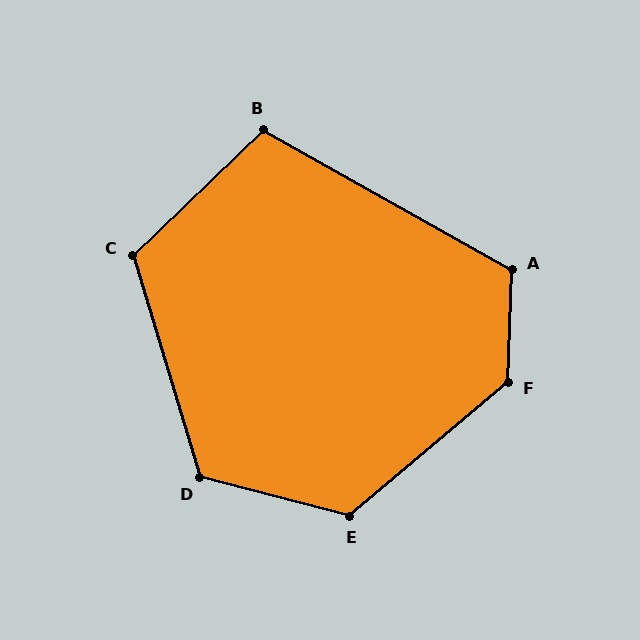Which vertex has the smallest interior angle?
B, at approximately 107 degrees.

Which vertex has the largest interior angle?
F, at approximately 132 degrees.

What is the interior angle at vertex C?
Approximately 117 degrees (obtuse).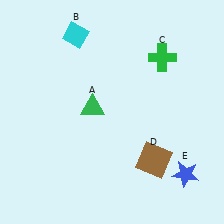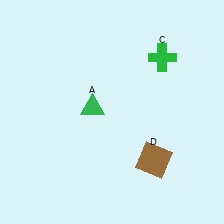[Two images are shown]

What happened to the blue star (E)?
The blue star (E) was removed in Image 2. It was in the bottom-right area of Image 1.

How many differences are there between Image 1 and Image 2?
There are 2 differences between the two images.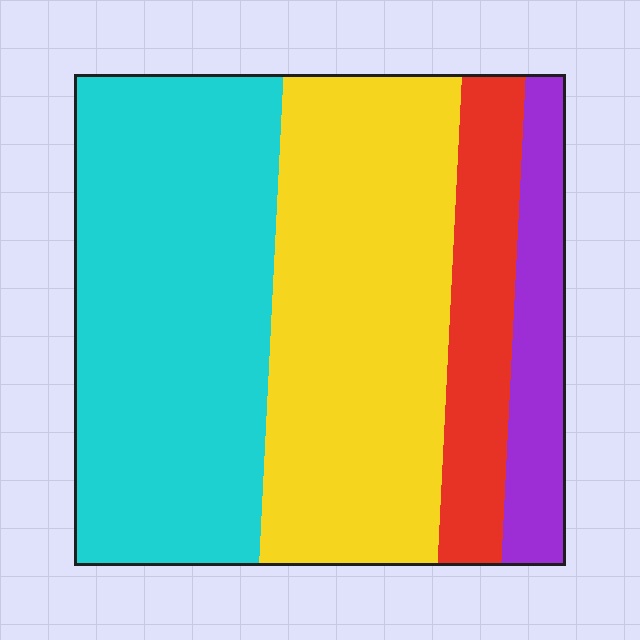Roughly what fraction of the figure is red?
Red covers roughly 15% of the figure.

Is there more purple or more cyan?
Cyan.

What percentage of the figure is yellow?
Yellow covers 36% of the figure.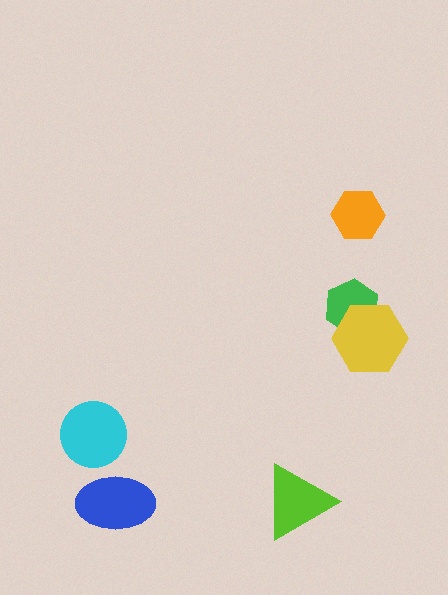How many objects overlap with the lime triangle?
0 objects overlap with the lime triangle.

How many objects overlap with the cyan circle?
0 objects overlap with the cyan circle.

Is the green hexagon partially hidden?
Yes, it is partially covered by another shape.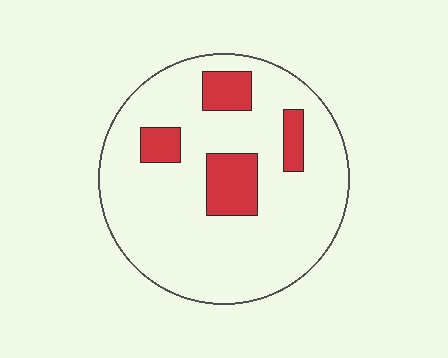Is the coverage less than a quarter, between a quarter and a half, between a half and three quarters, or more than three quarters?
Less than a quarter.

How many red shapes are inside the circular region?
4.